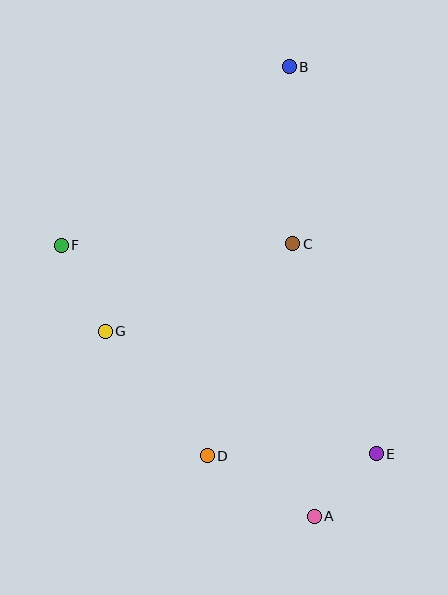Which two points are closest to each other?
Points A and E are closest to each other.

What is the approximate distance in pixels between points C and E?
The distance between C and E is approximately 226 pixels.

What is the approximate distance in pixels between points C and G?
The distance between C and G is approximately 207 pixels.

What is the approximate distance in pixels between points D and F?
The distance between D and F is approximately 256 pixels.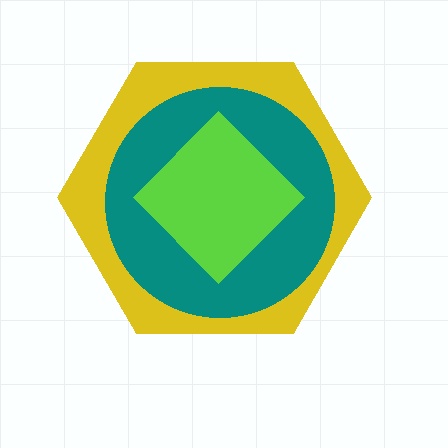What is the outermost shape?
The yellow hexagon.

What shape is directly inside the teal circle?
The lime diamond.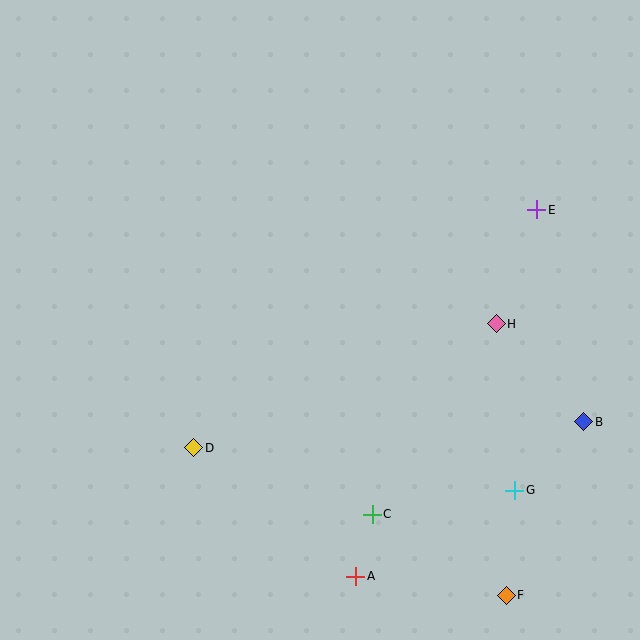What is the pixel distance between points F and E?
The distance between F and E is 387 pixels.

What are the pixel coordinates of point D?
Point D is at (194, 448).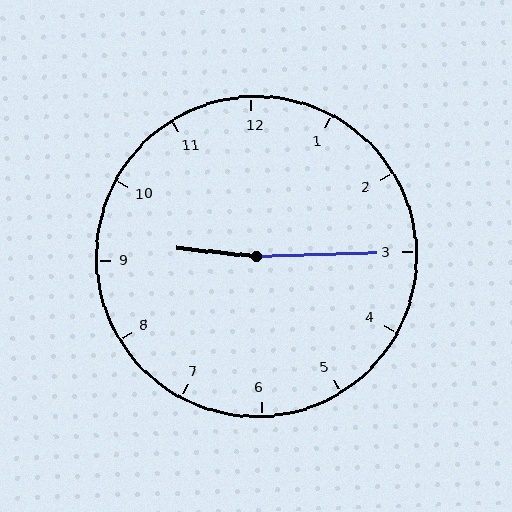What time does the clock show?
9:15.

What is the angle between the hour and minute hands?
Approximately 172 degrees.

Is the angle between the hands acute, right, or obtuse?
It is obtuse.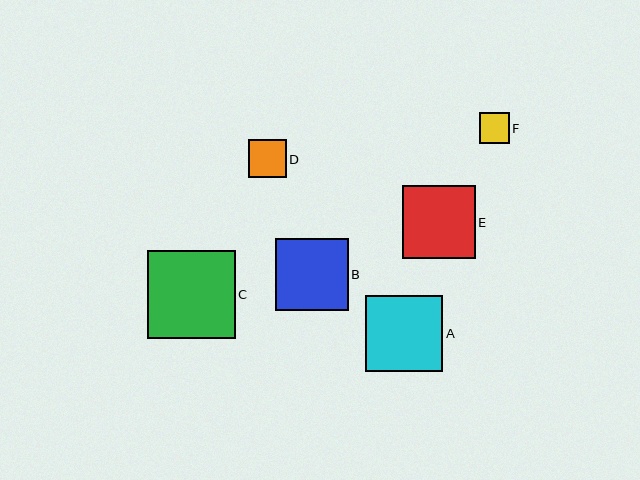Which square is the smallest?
Square F is the smallest with a size of approximately 30 pixels.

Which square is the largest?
Square C is the largest with a size of approximately 87 pixels.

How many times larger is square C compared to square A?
Square C is approximately 1.1 times the size of square A.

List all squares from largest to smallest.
From largest to smallest: C, A, E, B, D, F.